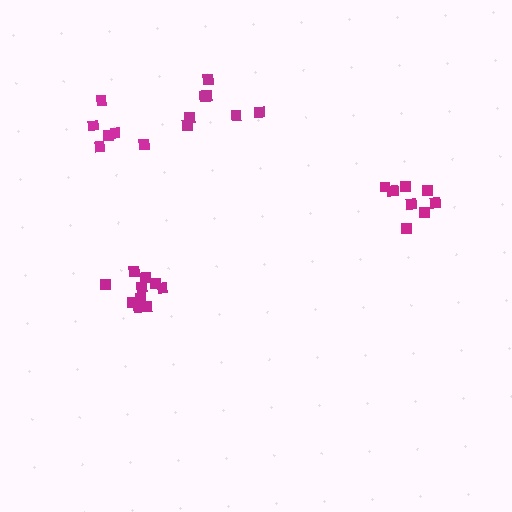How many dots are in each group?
Group 1: 10 dots, Group 2: 9 dots, Group 3: 7 dots, Group 4: 6 dots (32 total).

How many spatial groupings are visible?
There are 4 spatial groupings.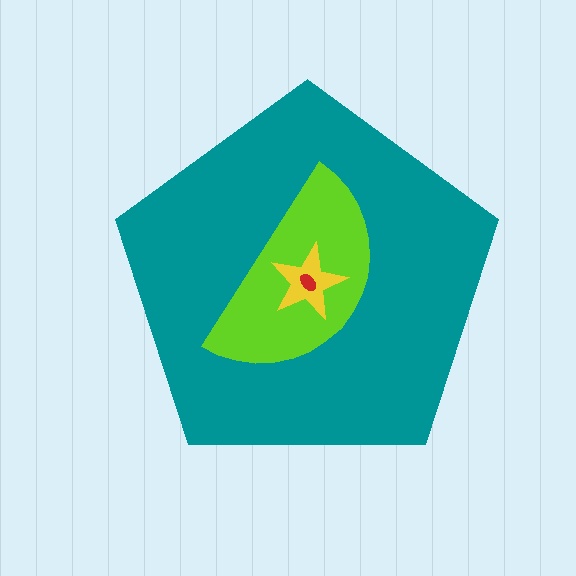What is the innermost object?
The red ellipse.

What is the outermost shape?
The teal pentagon.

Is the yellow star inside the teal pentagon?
Yes.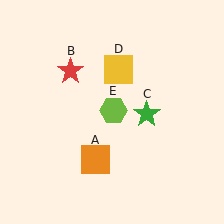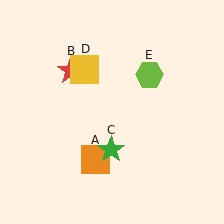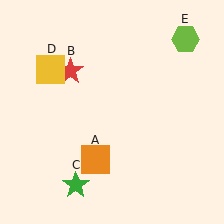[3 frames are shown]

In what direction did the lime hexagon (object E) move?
The lime hexagon (object E) moved up and to the right.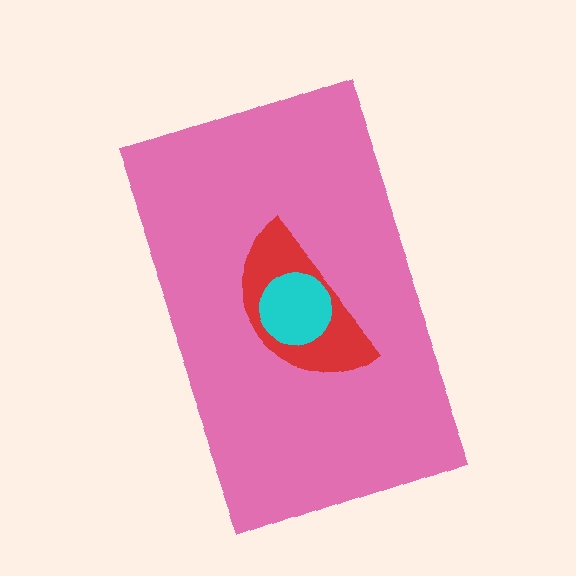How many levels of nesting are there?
3.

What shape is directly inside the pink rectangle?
The red semicircle.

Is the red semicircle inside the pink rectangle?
Yes.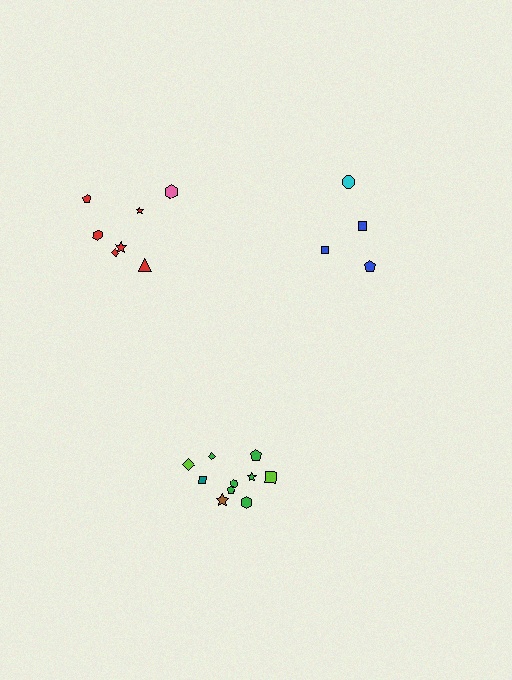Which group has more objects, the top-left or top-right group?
The top-left group.